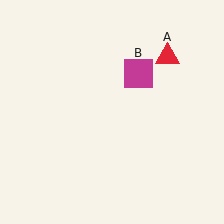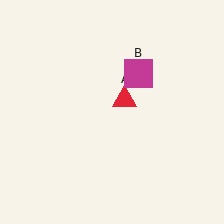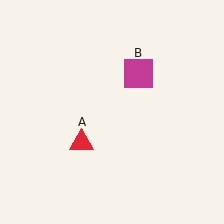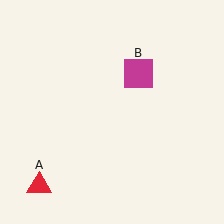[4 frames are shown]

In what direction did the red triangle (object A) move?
The red triangle (object A) moved down and to the left.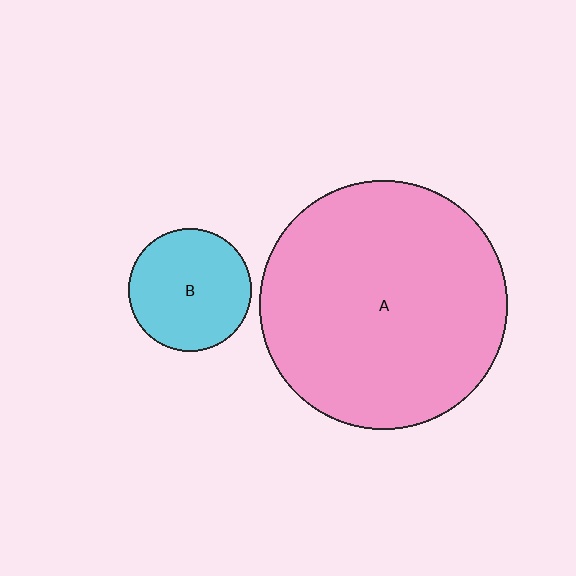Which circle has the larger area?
Circle A (pink).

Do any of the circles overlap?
No, none of the circles overlap.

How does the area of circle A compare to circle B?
Approximately 4.1 times.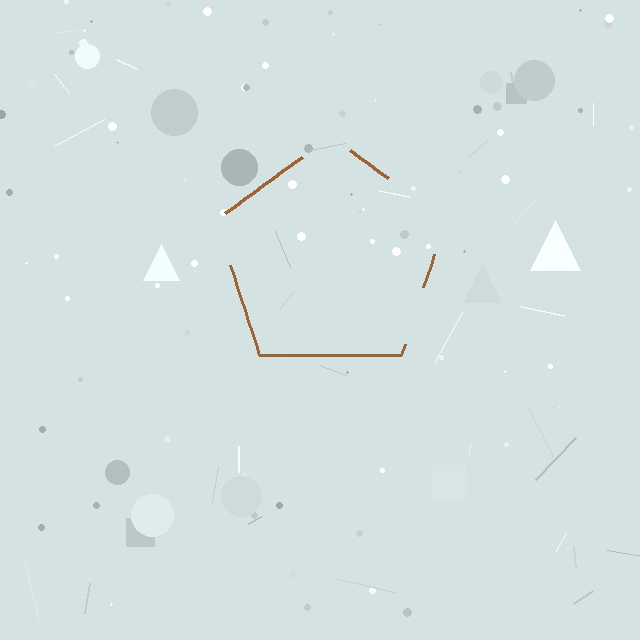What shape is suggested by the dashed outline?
The dashed outline suggests a pentagon.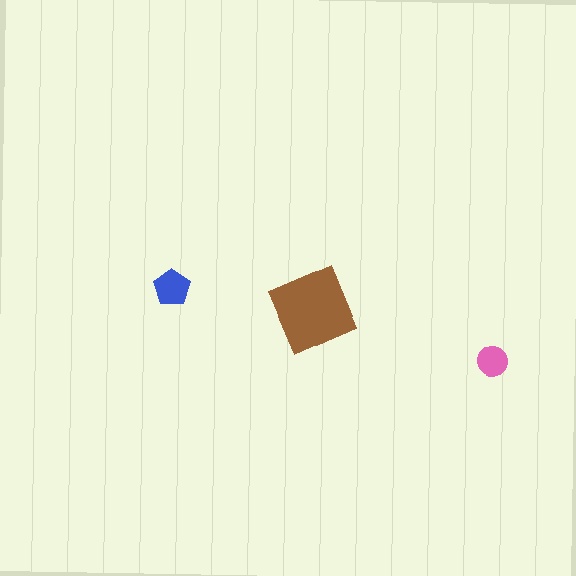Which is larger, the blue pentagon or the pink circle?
The blue pentagon.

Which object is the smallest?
The pink circle.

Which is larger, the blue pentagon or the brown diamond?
The brown diamond.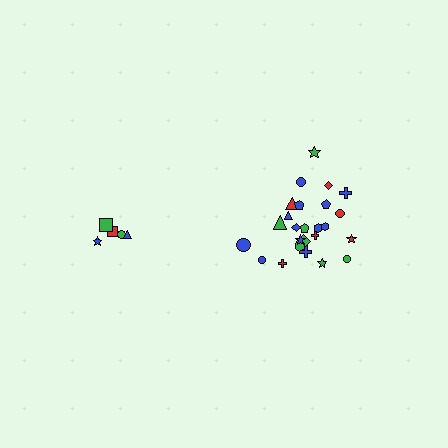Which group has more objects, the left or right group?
The right group.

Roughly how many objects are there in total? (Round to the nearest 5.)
Roughly 30 objects in total.